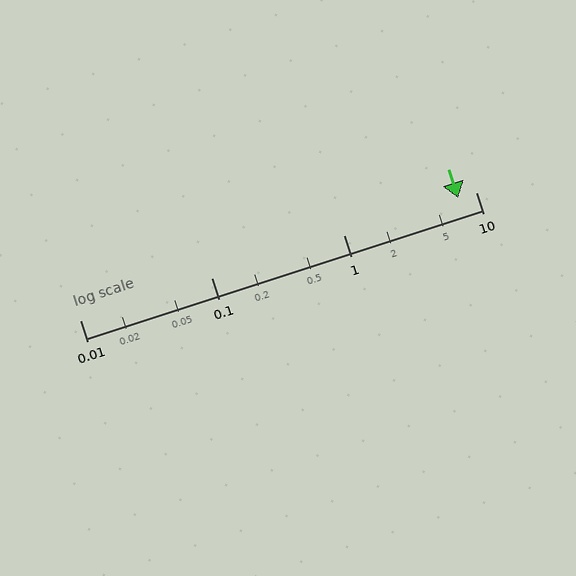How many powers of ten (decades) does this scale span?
The scale spans 3 decades, from 0.01 to 10.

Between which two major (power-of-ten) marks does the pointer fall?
The pointer is between 1 and 10.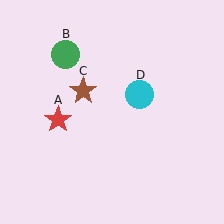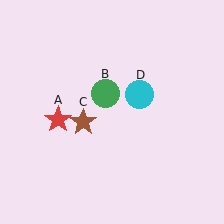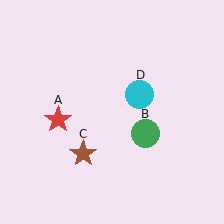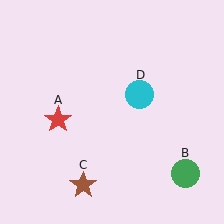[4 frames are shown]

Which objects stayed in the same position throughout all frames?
Red star (object A) and cyan circle (object D) remained stationary.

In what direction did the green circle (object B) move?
The green circle (object B) moved down and to the right.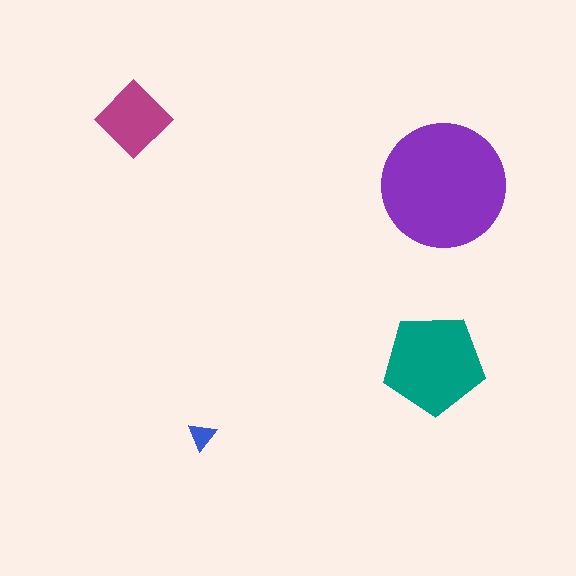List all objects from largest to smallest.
The purple circle, the teal pentagon, the magenta diamond, the blue triangle.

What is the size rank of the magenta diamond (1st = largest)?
3rd.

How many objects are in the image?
There are 4 objects in the image.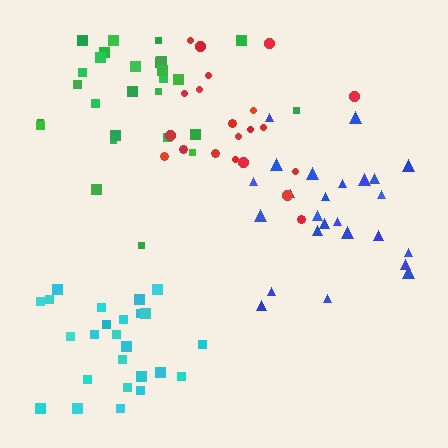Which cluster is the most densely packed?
Blue.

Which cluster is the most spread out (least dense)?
Green.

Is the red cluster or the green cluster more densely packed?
Red.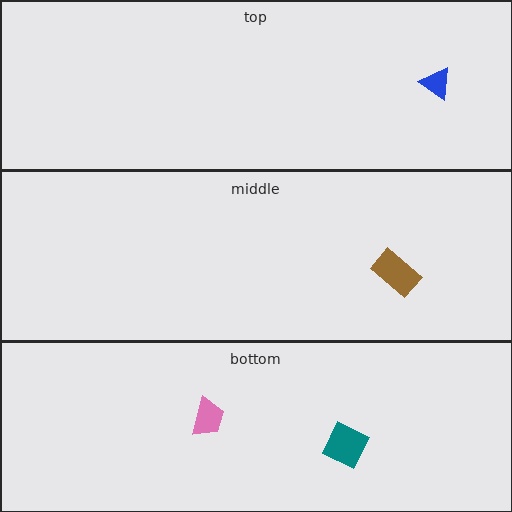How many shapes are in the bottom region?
2.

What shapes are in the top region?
The blue triangle.